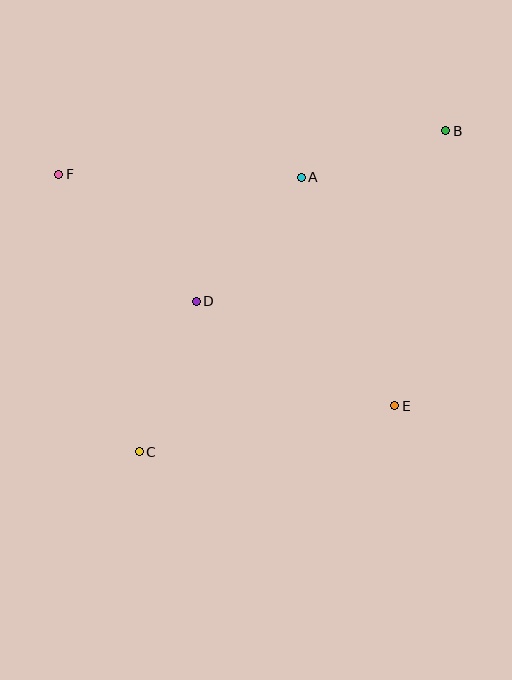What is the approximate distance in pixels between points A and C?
The distance between A and C is approximately 318 pixels.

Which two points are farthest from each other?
Points B and C are farthest from each other.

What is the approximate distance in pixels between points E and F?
The distance between E and F is approximately 408 pixels.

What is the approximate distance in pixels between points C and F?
The distance between C and F is approximately 289 pixels.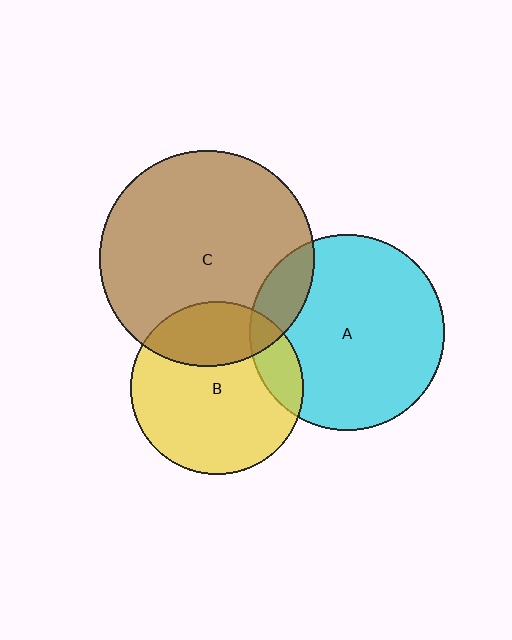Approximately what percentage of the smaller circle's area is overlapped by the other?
Approximately 15%.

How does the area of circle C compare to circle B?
Approximately 1.6 times.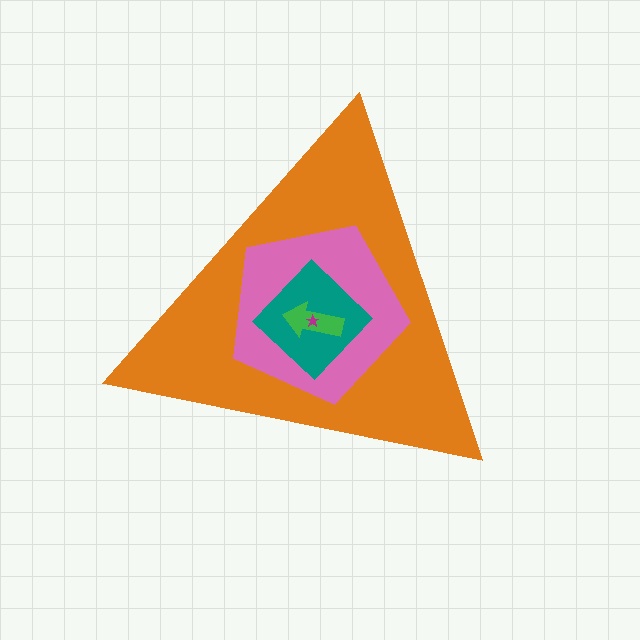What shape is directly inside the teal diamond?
The green arrow.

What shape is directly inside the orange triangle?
The pink pentagon.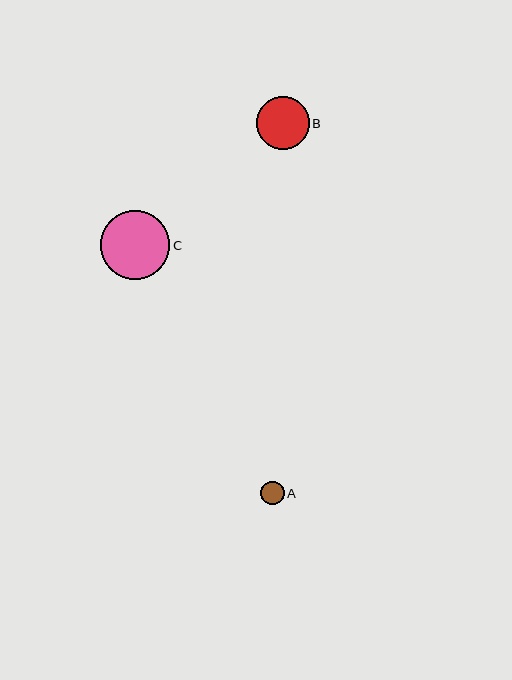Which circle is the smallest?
Circle A is the smallest with a size of approximately 23 pixels.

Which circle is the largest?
Circle C is the largest with a size of approximately 69 pixels.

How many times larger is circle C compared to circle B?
Circle C is approximately 1.3 times the size of circle B.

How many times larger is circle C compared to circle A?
Circle C is approximately 3.0 times the size of circle A.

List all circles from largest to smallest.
From largest to smallest: C, B, A.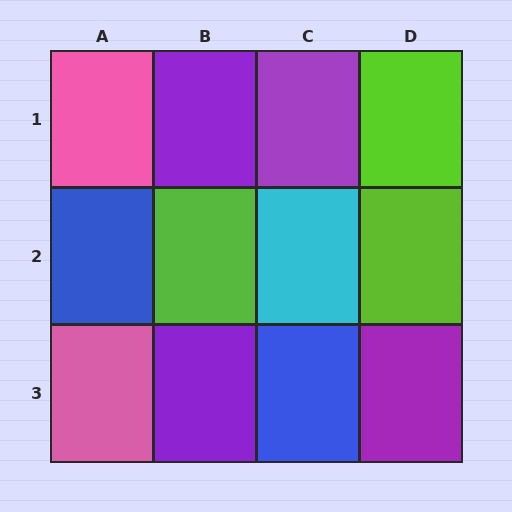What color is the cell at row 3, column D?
Purple.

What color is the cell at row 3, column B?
Purple.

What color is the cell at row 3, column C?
Blue.